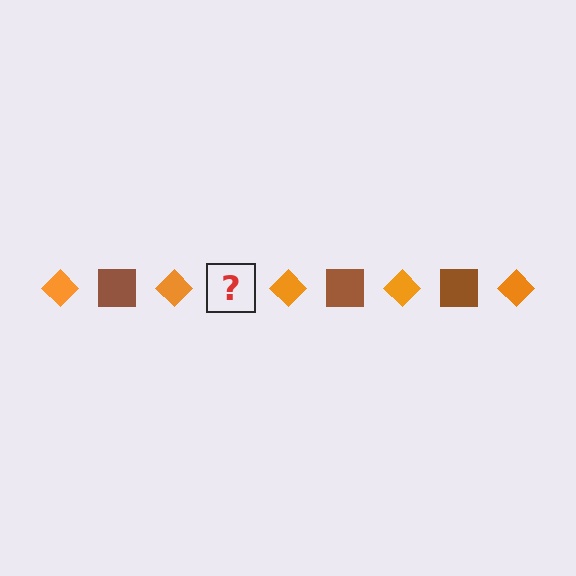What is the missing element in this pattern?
The missing element is a brown square.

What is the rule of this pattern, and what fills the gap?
The rule is that the pattern alternates between orange diamond and brown square. The gap should be filled with a brown square.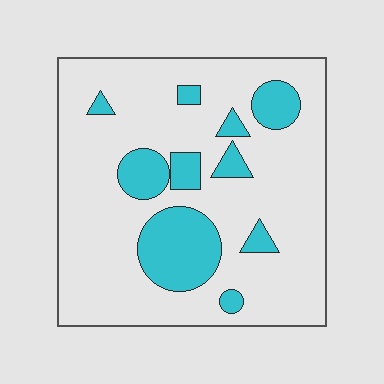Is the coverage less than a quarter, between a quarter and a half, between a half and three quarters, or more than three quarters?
Less than a quarter.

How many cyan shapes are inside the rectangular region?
10.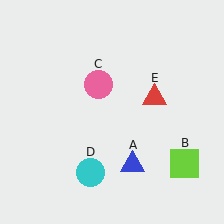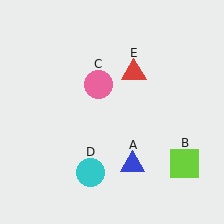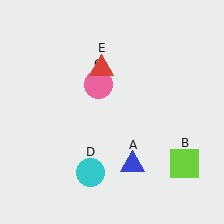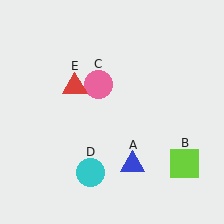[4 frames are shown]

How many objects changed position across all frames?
1 object changed position: red triangle (object E).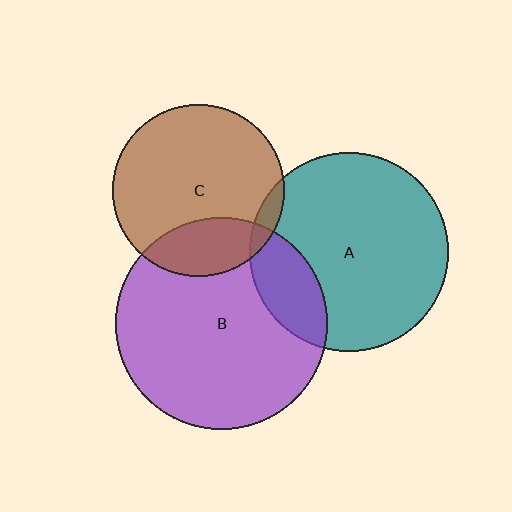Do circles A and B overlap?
Yes.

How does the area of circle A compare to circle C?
Approximately 1.3 times.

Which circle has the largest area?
Circle B (purple).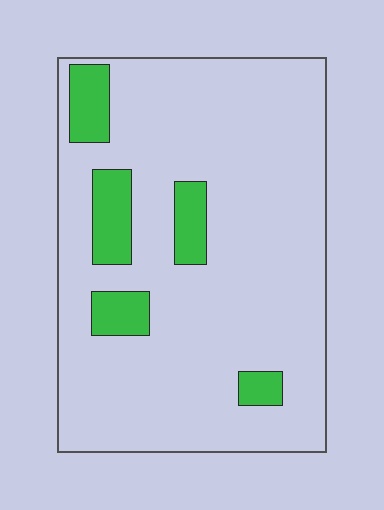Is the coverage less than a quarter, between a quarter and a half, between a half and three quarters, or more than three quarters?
Less than a quarter.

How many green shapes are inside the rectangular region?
5.